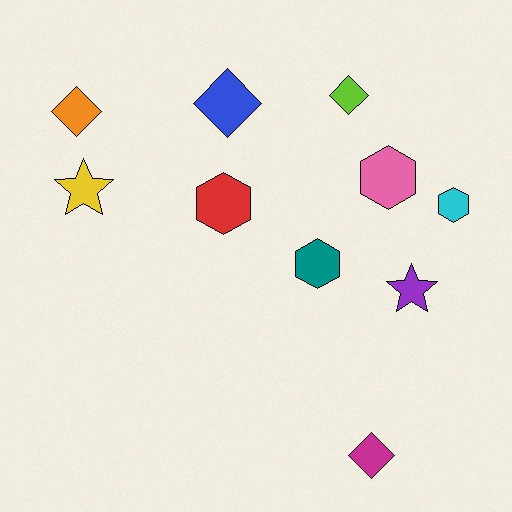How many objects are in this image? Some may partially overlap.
There are 10 objects.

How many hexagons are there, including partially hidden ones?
There are 4 hexagons.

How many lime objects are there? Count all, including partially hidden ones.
There is 1 lime object.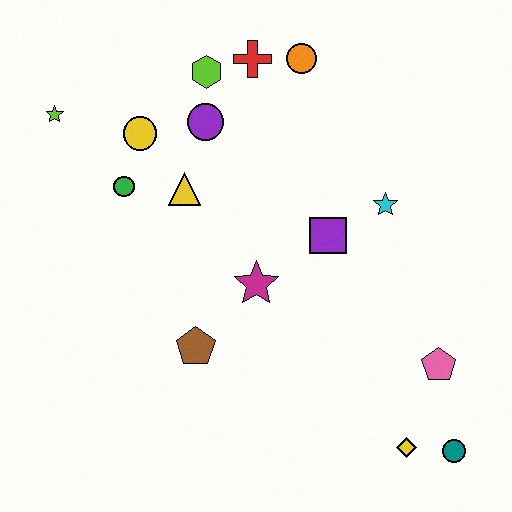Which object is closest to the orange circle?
The red cross is closest to the orange circle.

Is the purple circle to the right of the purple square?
No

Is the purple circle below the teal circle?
No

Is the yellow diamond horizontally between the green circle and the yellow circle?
No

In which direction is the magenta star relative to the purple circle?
The magenta star is below the purple circle.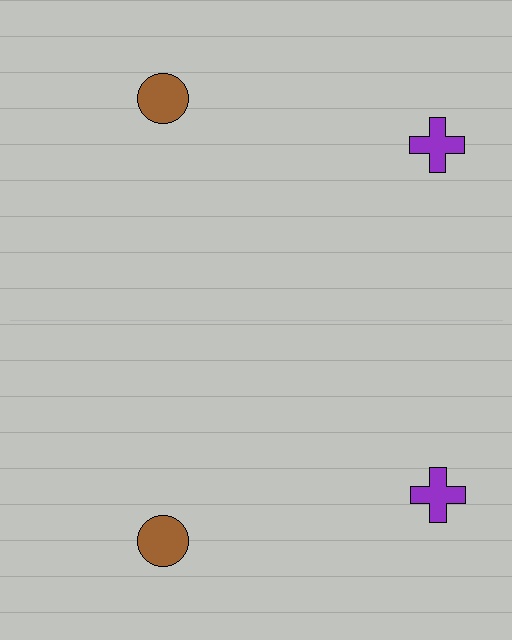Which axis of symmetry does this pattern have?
The pattern has a horizontal axis of symmetry running through the center of the image.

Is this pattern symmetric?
Yes, this pattern has bilateral (reflection) symmetry.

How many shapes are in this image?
There are 4 shapes in this image.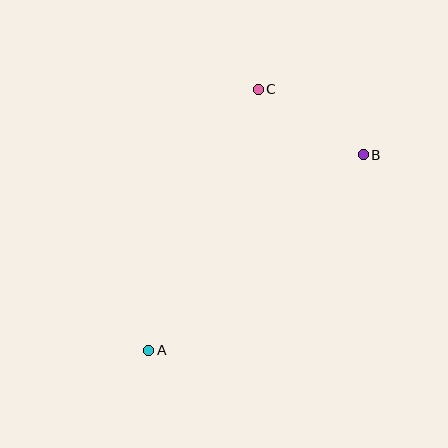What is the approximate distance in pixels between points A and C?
The distance between A and C is approximately 283 pixels.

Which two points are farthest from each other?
Points A and B are farthest from each other.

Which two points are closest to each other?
Points B and C are closest to each other.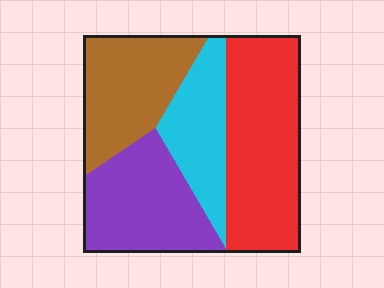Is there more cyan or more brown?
Brown.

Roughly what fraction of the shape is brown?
Brown takes up between a sixth and a third of the shape.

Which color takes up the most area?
Red, at roughly 35%.